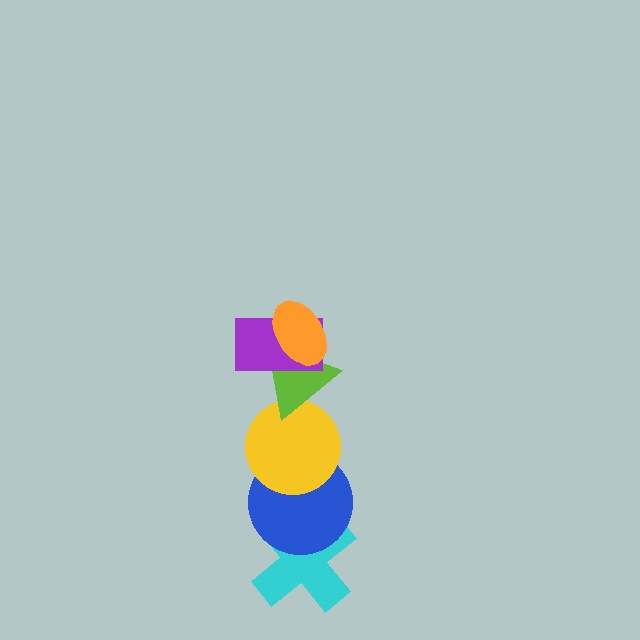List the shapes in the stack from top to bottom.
From top to bottom: the orange ellipse, the purple rectangle, the lime triangle, the yellow circle, the blue circle, the cyan cross.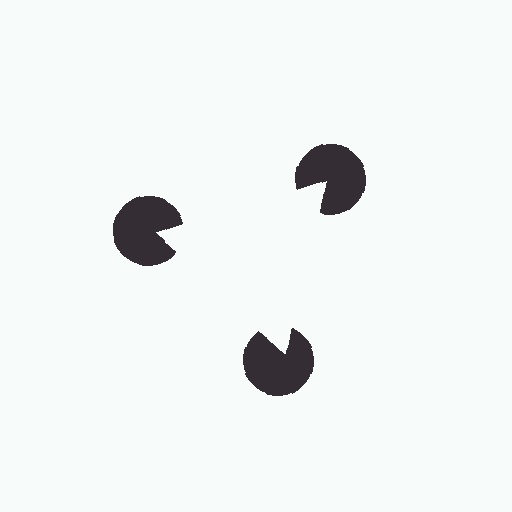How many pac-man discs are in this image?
There are 3 — one at each vertex of the illusory triangle.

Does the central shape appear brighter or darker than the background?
It typically appears slightly brighter than the background, even though no actual brightness change is drawn.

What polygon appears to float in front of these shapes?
An illusory triangle — its edges are inferred from the aligned wedge cuts in the pac-man discs, not physically drawn.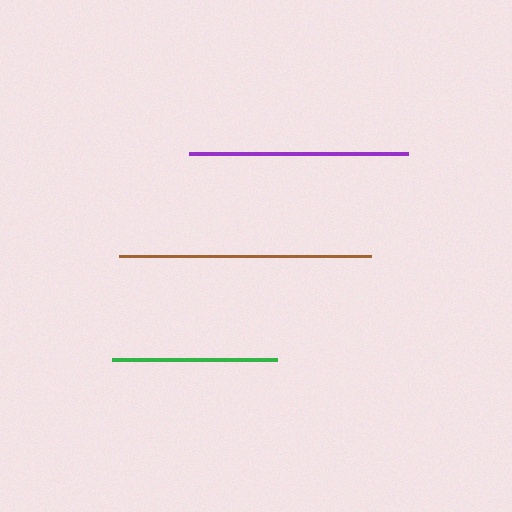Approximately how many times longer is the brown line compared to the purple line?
The brown line is approximately 1.2 times the length of the purple line.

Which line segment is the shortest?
The green line is the shortest at approximately 165 pixels.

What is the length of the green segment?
The green segment is approximately 165 pixels long.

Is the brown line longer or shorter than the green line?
The brown line is longer than the green line.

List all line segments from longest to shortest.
From longest to shortest: brown, purple, green.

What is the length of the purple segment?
The purple segment is approximately 219 pixels long.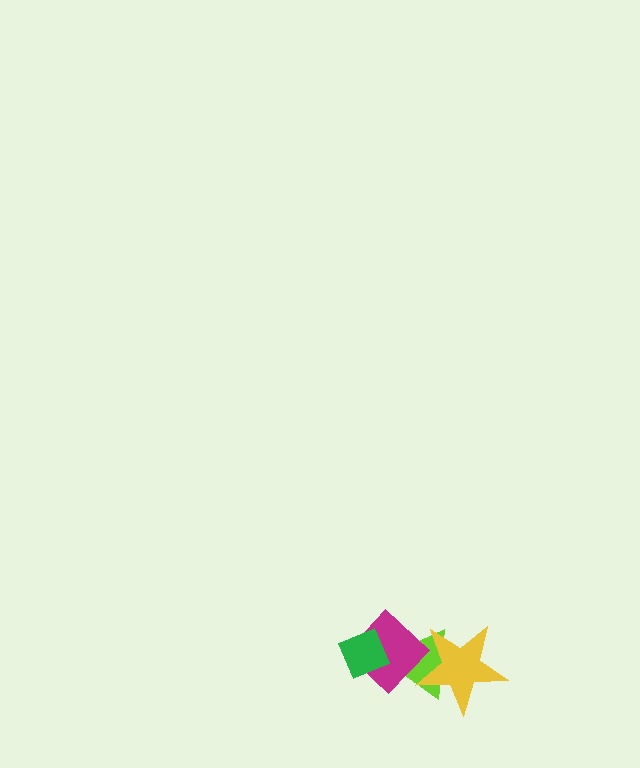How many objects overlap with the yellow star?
2 objects overlap with the yellow star.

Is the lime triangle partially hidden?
Yes, it is partially covered by another shape.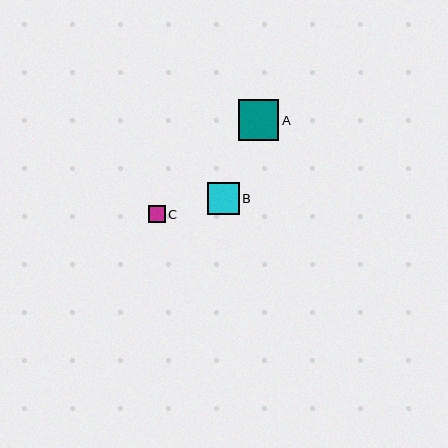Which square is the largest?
Square A is the largest with a size of approximately 41 pixels.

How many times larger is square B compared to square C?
Square B is approximately 1.9 times the size of square C.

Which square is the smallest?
Square C is the smallest with a size of approximately 17 pixels.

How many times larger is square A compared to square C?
Square A is approximately 2.4 times the size of square C.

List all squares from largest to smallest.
From largest to smallest: A, B, C.